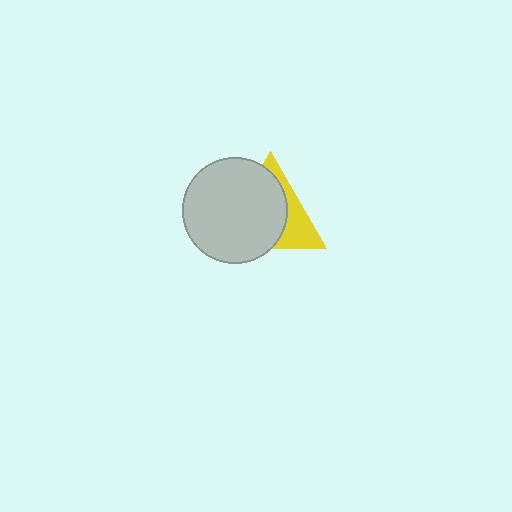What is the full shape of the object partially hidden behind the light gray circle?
The partially hidden object is a yellow triangle.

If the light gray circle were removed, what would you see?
You would see the complete yellow triangle.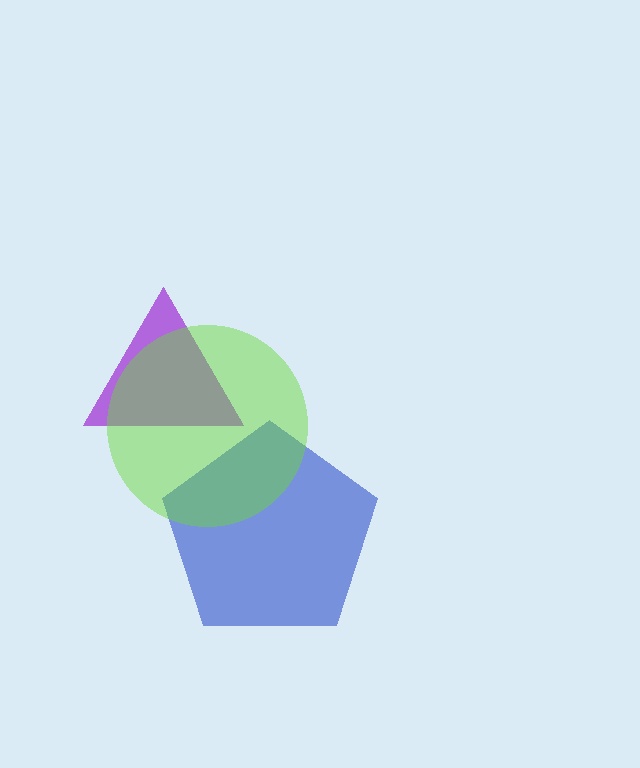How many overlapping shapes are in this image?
There are 3 overlapping shapes in the image.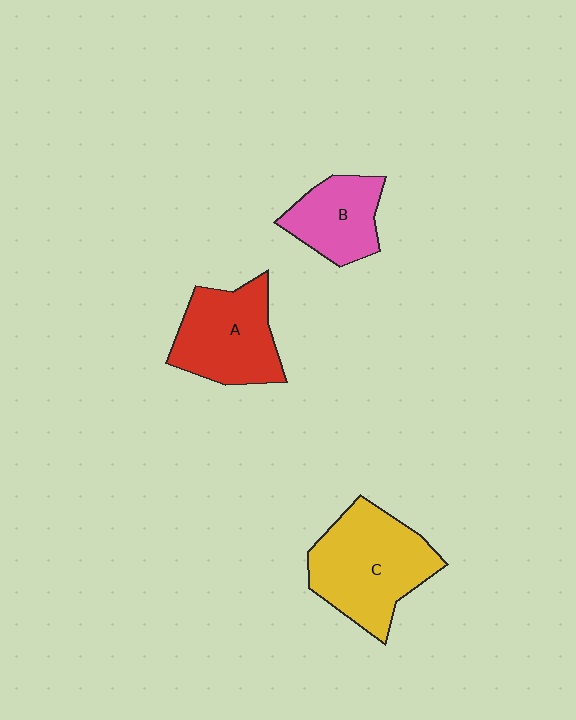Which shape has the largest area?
Shape C (yellow).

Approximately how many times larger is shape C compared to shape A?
Approximately 1.2 times.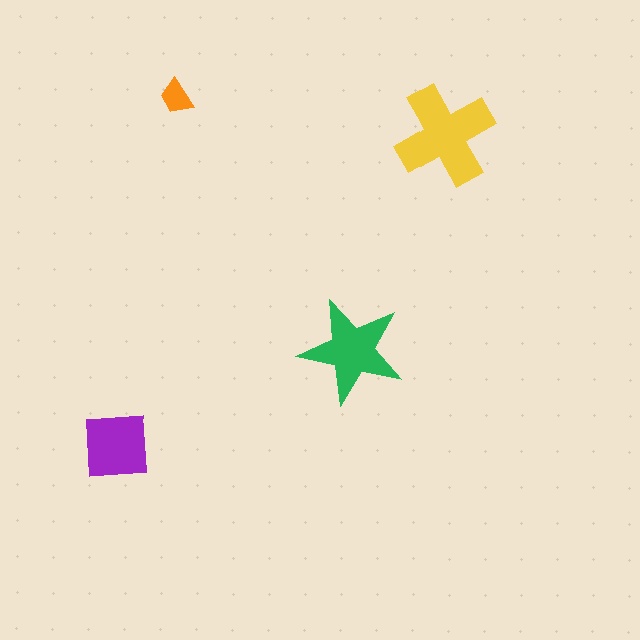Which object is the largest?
The yellow cross.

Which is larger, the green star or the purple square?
The green star.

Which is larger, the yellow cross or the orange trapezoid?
The yellow cross.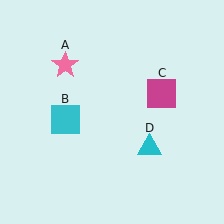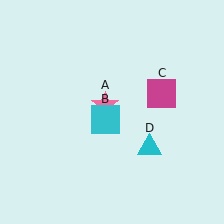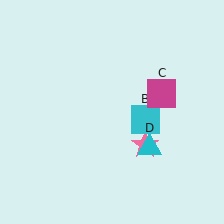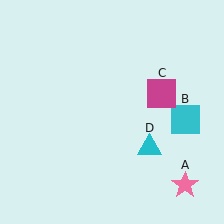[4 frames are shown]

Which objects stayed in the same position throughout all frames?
Magenta square (object C) and cyan triangle (object D) remained stationary.